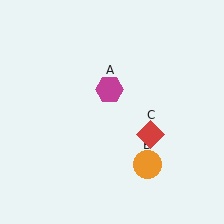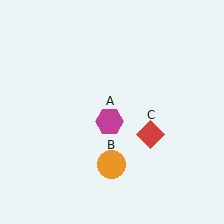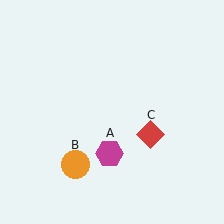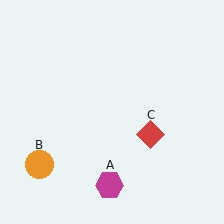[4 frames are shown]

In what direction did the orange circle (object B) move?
The orange circle (object B) moved left.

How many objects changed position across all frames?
2 objects changed position: magenta hexagon (object A), orange circle (object B).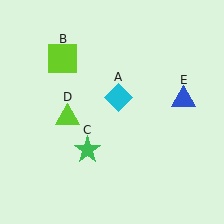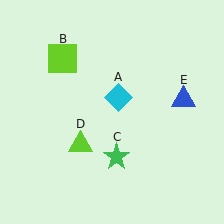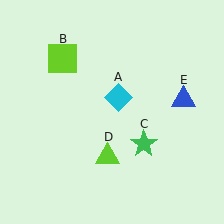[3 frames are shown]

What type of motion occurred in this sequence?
The green star (object C), lime triangle (object D) rotated counterclockwise around the center of the scene.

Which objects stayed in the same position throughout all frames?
Cyan diamond (object A) and lime square (object B) and blue triangle (object E) remained stationary.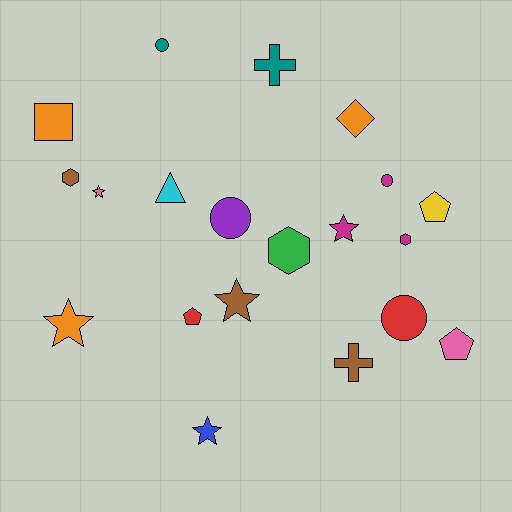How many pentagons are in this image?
There are 3 pentagons.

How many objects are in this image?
There are 20 objects.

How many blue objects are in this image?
There is 1 blue object.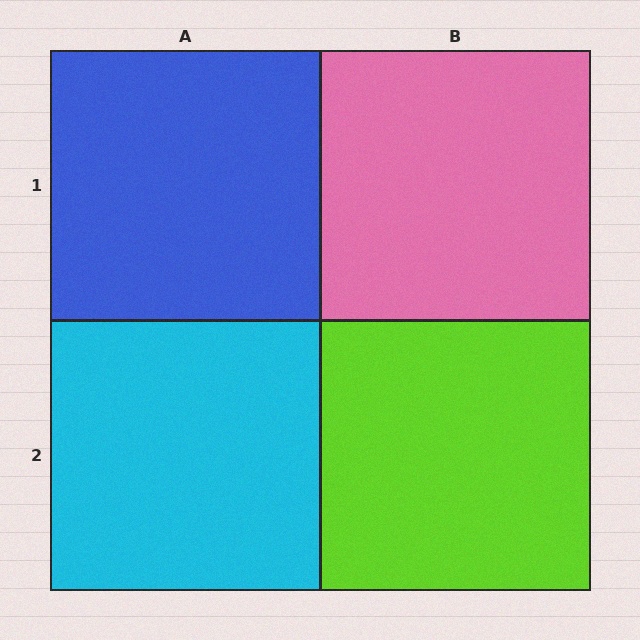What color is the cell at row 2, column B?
Lime.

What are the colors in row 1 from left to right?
Blue, pink.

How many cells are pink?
1 cell is pink.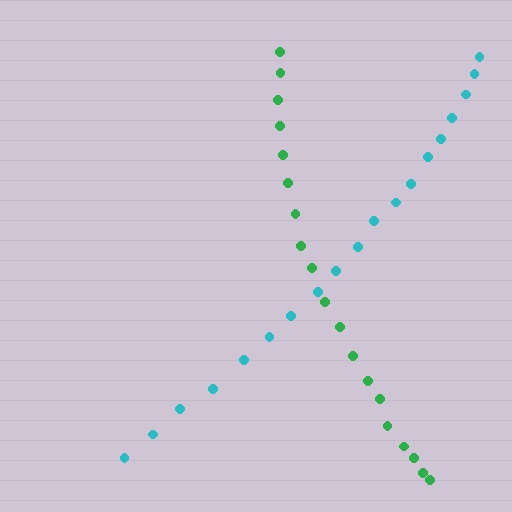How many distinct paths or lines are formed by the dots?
There are 2 distinct paths.